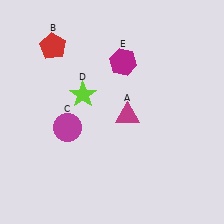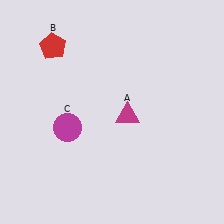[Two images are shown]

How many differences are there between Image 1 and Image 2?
There are 2 differences between the two images.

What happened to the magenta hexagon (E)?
The magenta hexagon (E) was removed in Image 2. It was in the top-right area of Image 1.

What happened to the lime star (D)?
The lime star (D) was removed in Image 2. It was in the top-left area of Image 1.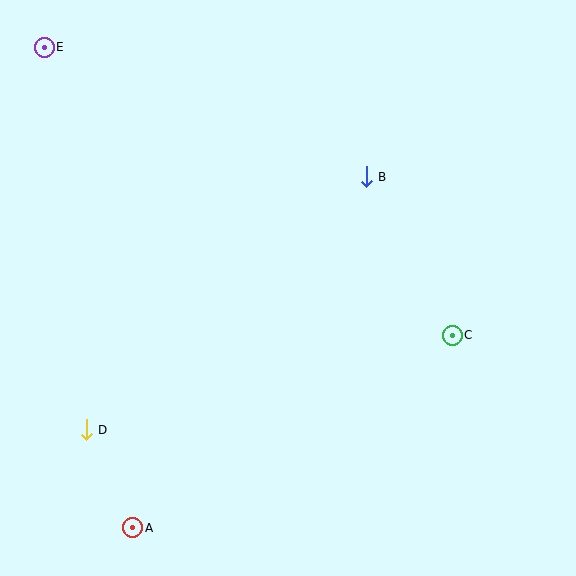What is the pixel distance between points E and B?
The distance between E and B is 347 pixels.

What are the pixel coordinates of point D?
Point D is at (86, 430).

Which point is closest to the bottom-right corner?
Point C is closest to the bottom-right corner.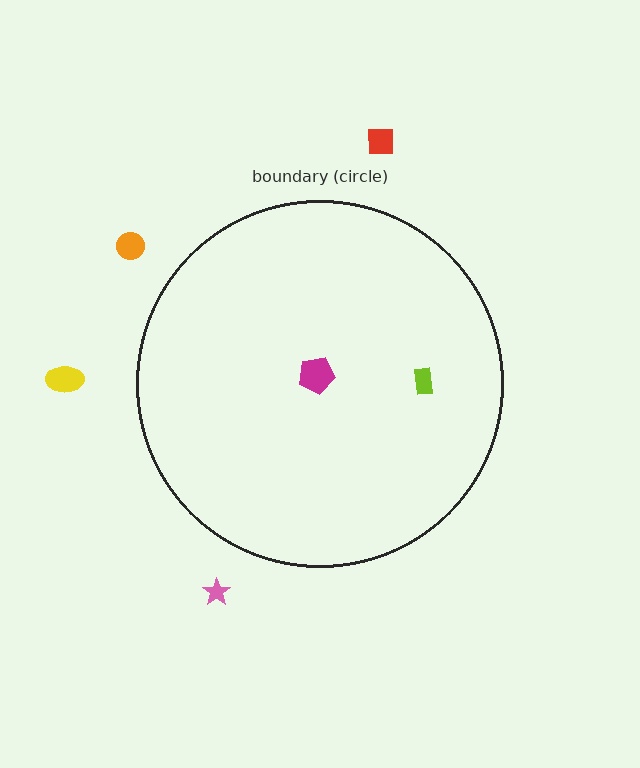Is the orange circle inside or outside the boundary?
Outside.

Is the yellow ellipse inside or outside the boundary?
Outside.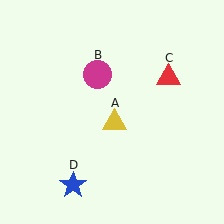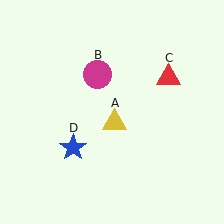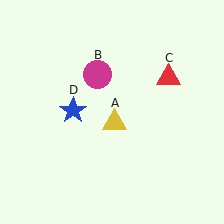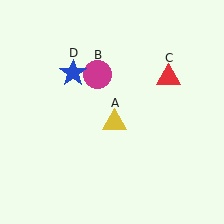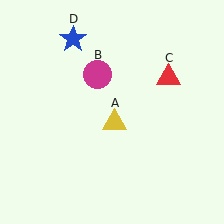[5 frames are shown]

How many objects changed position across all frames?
1 object changed position: blue star (object D).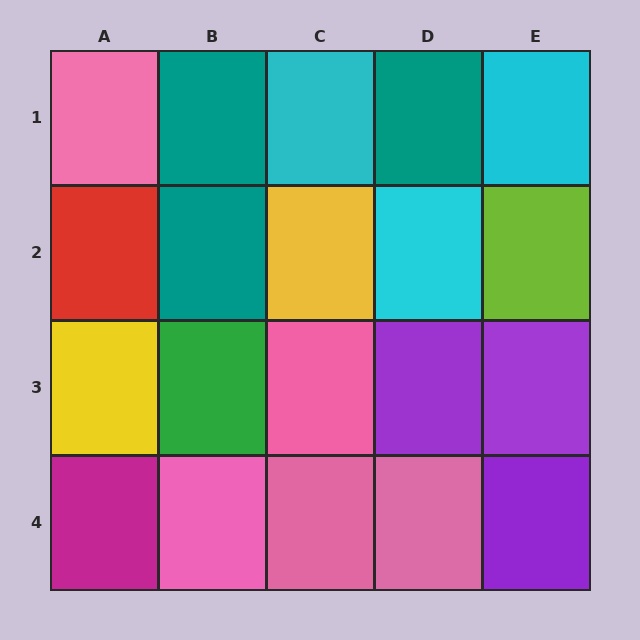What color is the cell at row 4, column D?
Pink.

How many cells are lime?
1 cell is lime.